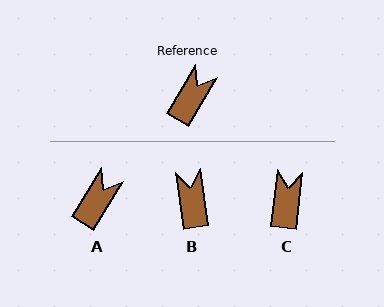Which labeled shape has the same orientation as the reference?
A.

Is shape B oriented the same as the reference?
No, it is off by about 40 degrees.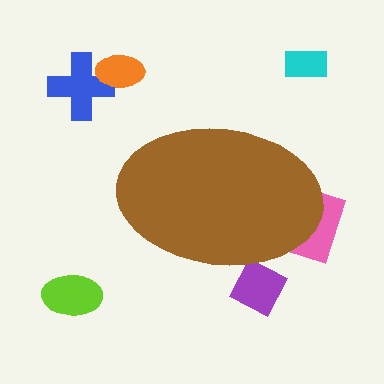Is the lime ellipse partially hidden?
No, the lime ellipse is fully visible.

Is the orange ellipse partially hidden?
No, the orange ellipse is fully visible.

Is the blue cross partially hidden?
No, the blue cross is fully visible.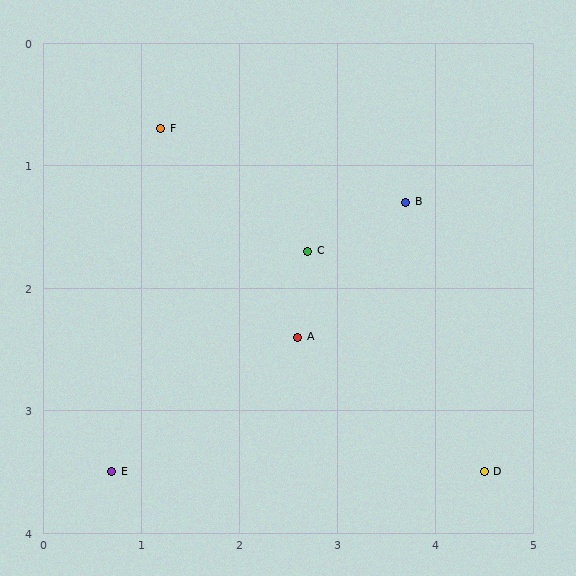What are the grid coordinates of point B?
Point B is at approximately (3.7, 1.3).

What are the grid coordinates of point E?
Point E is at approximately (0.7, 3.5).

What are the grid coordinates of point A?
Point A is at approximately (2.6, 2.4).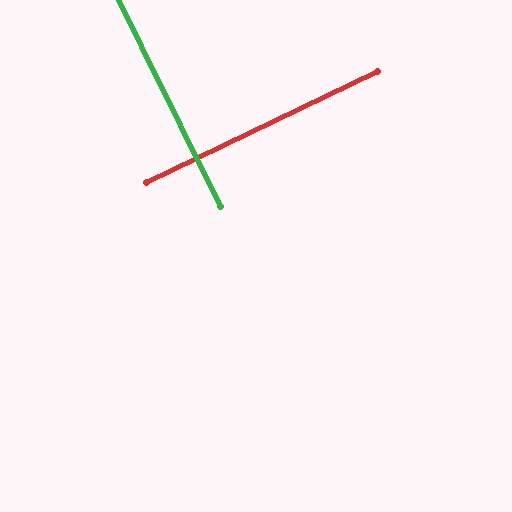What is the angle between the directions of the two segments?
Approximately 89 degrees.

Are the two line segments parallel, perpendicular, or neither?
Perpendicular — they meet at approximately 89°.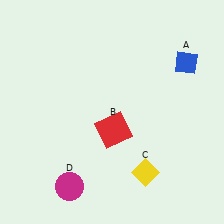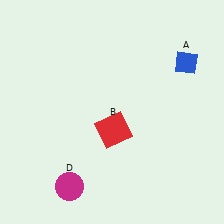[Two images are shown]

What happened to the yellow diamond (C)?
The yellow diamond (C) was removed in Image 2. It was in the bottom-right area of Image 1.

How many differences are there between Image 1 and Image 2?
There is 1 difference between the two images.